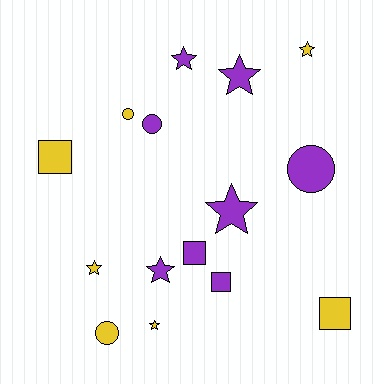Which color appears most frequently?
Purple, with 8 objects.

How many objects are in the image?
There are 15 objects.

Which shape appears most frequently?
Star, with 7 objects.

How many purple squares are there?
There are 2 purple squares.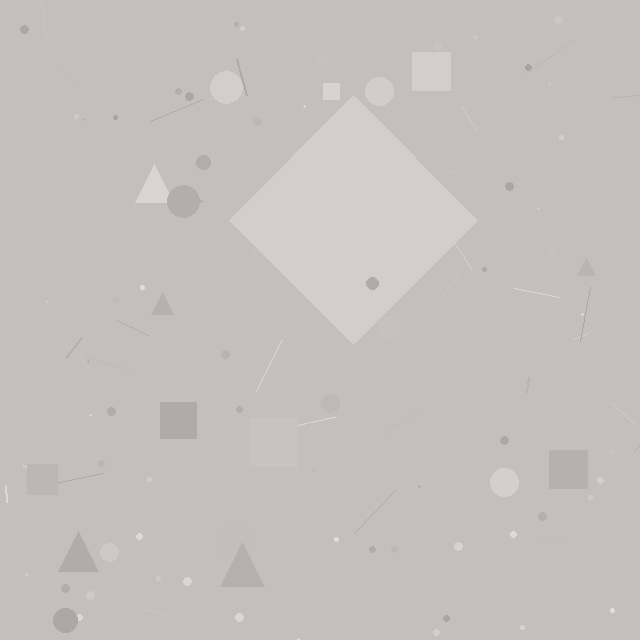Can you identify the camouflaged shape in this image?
The camouflaged shape is a diamond.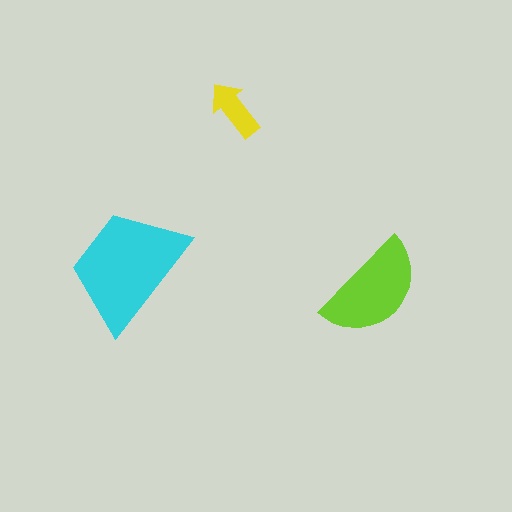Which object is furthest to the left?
The cyan trapezoid is leftmost.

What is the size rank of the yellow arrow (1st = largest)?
3rd.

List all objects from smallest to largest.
The yellow arrow, the lime semicircle, the cyan trapezoid.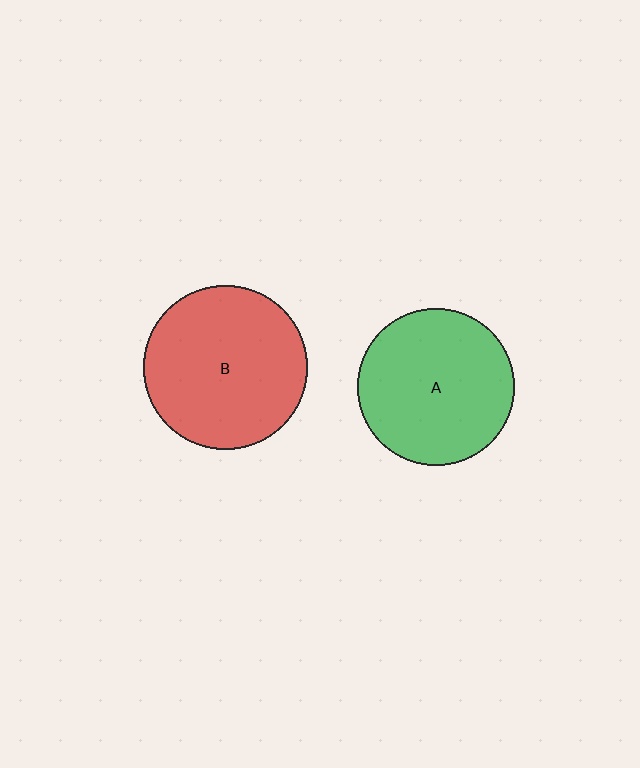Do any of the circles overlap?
No, none of the circles overlap.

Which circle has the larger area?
Circle B (red).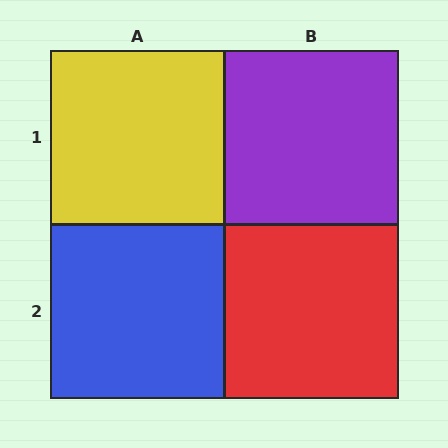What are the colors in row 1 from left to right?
Yellow, purple.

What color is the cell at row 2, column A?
Blue.